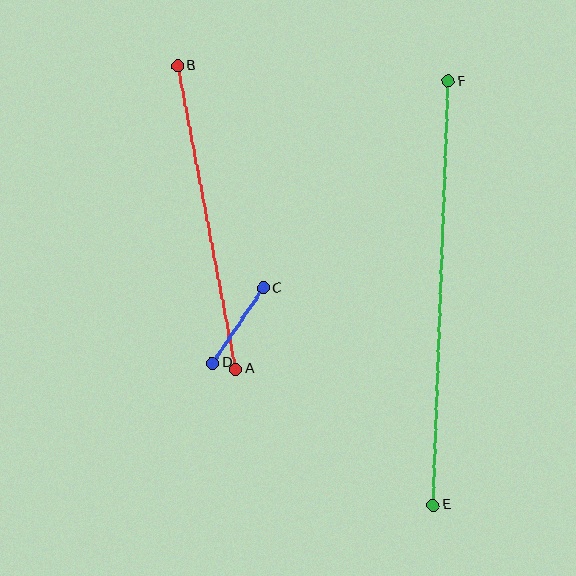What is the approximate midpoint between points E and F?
The midpoint is at approximately (441, 293) pixels.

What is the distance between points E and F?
The distance is approximately 424 pixels.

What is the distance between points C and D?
The distance is approximately 91 pixels.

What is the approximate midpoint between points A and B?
The midpoint is at approximately (207, 217) pixels.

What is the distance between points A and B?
The distance is approximately 309 pixels.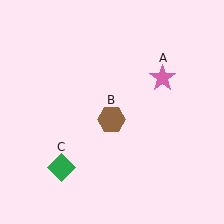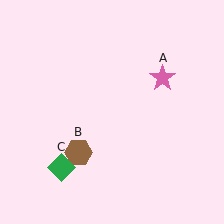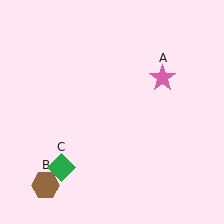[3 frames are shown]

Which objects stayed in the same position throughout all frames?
Pink star (object A) and green diamond (object C) remained stationary.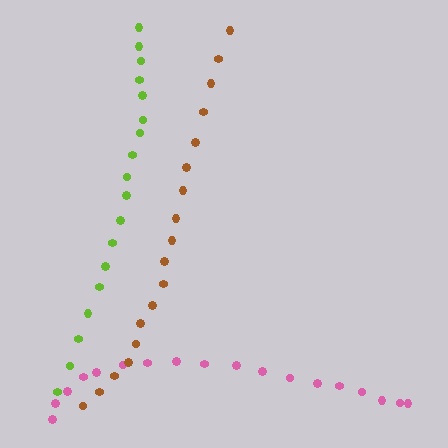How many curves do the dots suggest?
There are 3 distinct paths.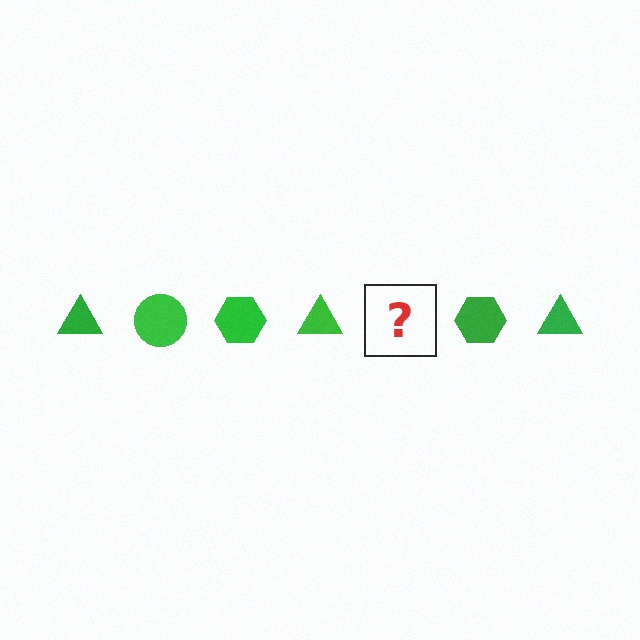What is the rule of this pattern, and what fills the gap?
The rule is that the pattern cycles through triangle, circle, hexagon shapes in green. The gap should be filled with a green circle.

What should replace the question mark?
The question mark should be replaced with a green circle.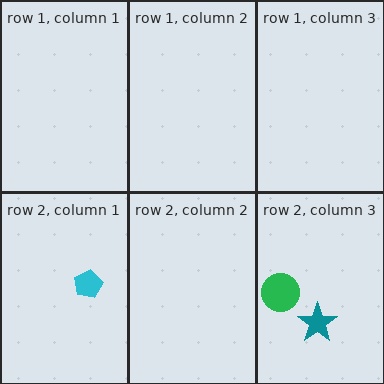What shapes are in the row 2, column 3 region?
The teal star, the green circle.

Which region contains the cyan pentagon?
The row 2, column 1 region.